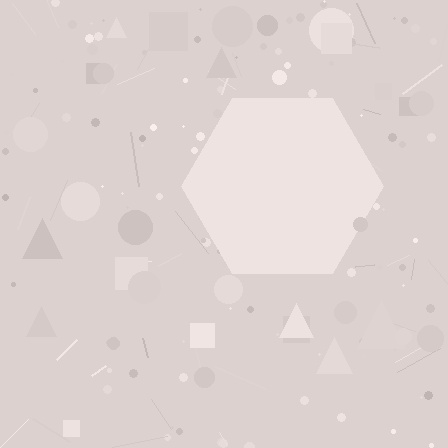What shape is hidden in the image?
A hexagon is hidden in the image.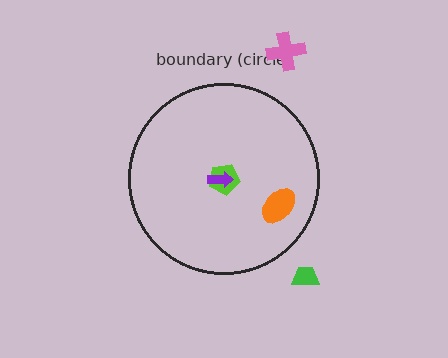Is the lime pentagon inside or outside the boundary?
Inside.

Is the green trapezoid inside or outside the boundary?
Outside.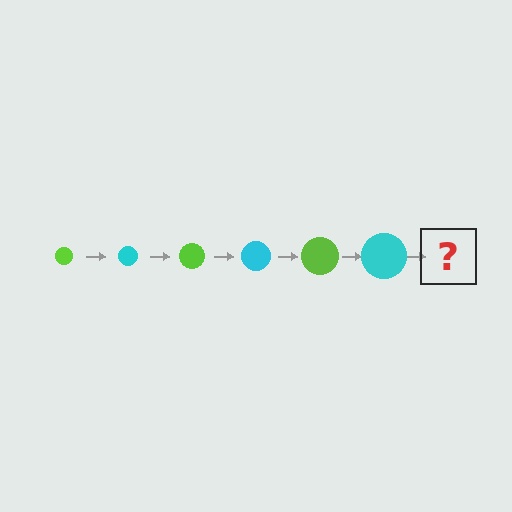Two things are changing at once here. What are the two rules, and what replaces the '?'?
The two rules are that the circle grows larger each step and the color cycles through lime and cyan. The '?' should be a lime circle, larger than the previous one.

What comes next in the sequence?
The next element should be a lime circle, larger than the previous one.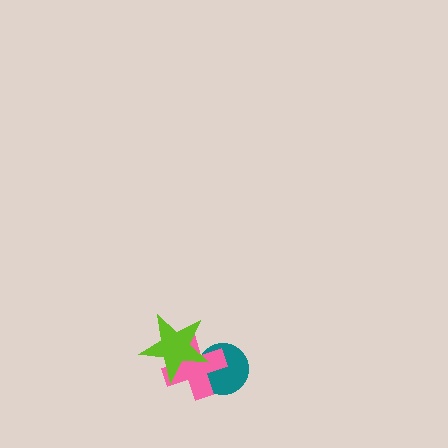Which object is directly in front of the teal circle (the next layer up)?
The pink cross is directly in front of the teal circle.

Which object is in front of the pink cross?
The lime star is in front of the pink cross.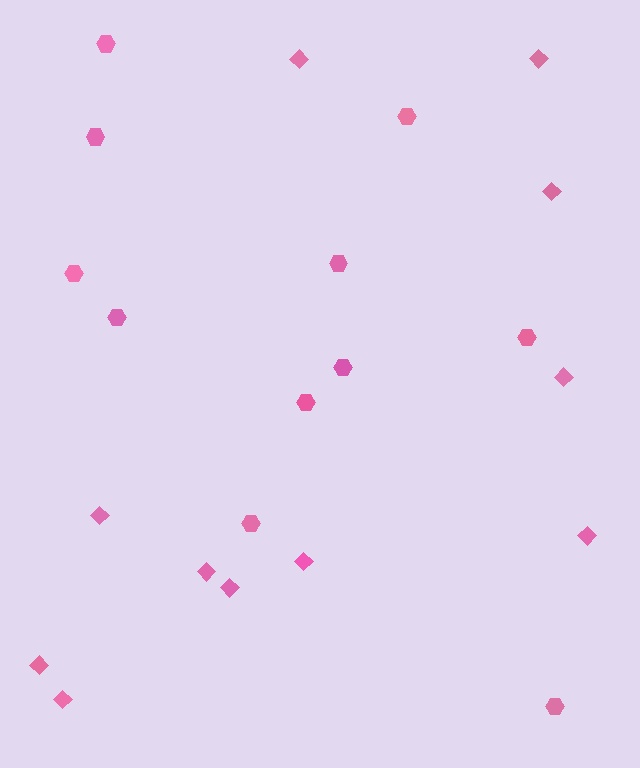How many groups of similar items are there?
There are 2 groups: one group of diamonds (11) and one group of hexagons (11).